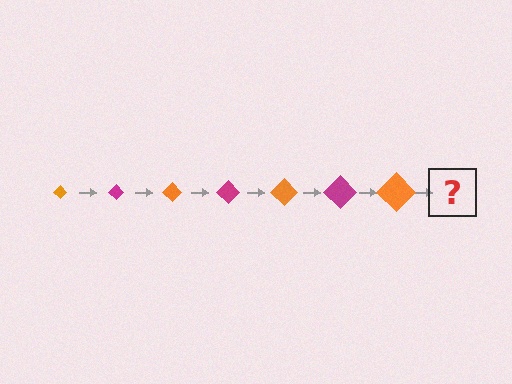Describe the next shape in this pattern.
It should be a magenta diamond, larger than the previous one.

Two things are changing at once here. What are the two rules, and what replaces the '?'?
The two rules are that the diamond grows larger each step and the color cycles through orange and magenta. The '?' should be a magenta diamond, larger than the previous one.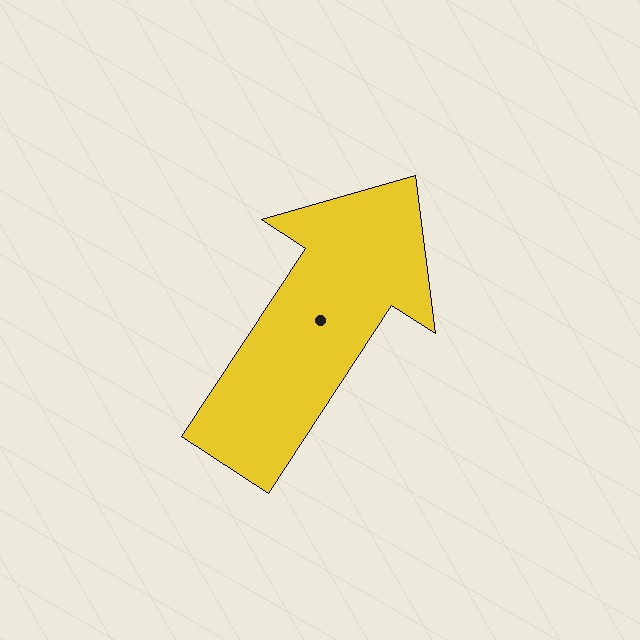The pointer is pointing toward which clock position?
Roughly 1 o'clock.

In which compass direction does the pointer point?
Northeast.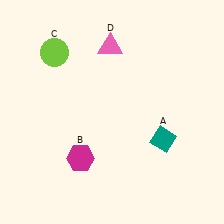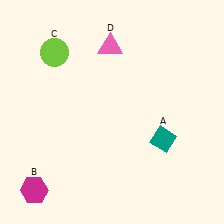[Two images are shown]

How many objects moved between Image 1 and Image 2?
1 object moved between the two images.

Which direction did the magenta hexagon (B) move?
The magenta hexagon (B) moved left.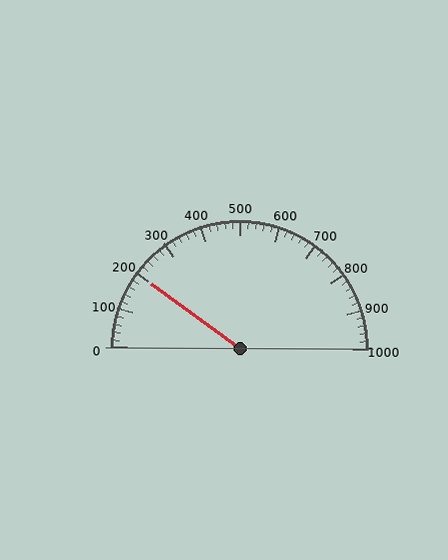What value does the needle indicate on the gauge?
The needle indicates approximately 200.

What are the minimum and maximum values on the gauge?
The gauge ranges from 0 to 1000.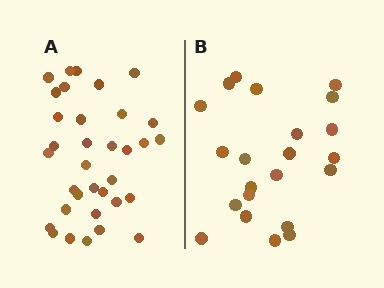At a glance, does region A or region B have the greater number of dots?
Region A (the left region) has more dots.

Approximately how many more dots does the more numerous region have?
Region A has roughly 12 or so more dots than region B.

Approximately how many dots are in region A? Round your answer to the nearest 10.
About 30 dots. (The exact count is 34, which rounds to 30.)